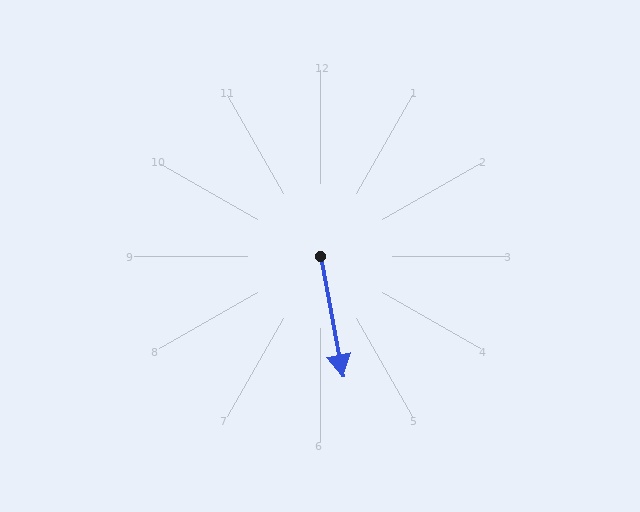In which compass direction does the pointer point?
South.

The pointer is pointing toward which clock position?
Roughly 6 o'clock.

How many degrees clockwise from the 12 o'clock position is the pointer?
Approximately 170 degrees.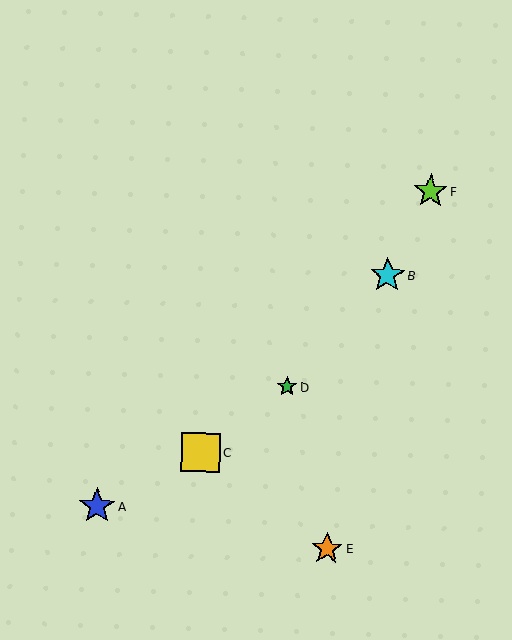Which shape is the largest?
The yellow square (labeled C) is the largest.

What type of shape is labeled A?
Shape A is a blue star.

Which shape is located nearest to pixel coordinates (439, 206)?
The lime star (labeled F) at (431, 191) is nearest to that location.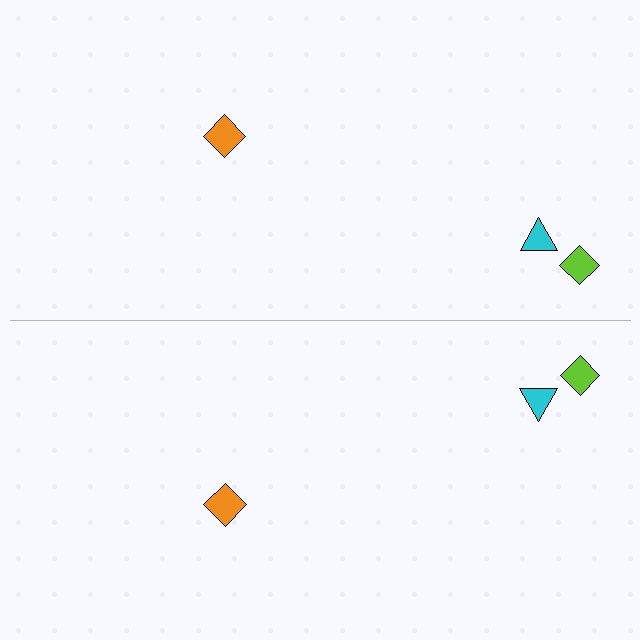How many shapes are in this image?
There are 6 shapes in this image.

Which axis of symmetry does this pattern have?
The pattern has a horizontal axis of symmetry running through the center of the image.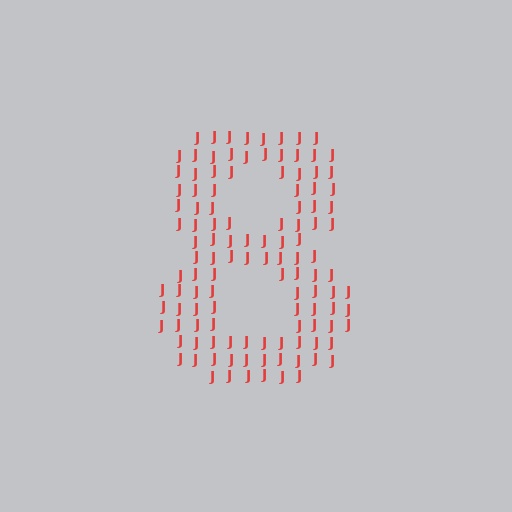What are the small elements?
The small elements are letter J's.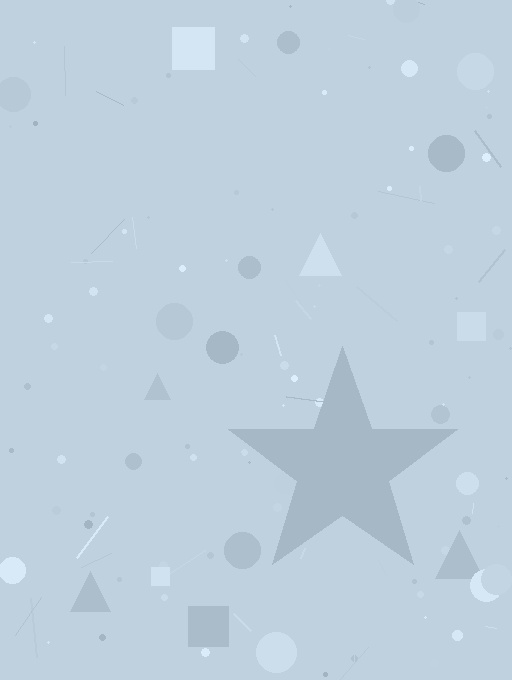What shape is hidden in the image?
A star is hidden in the image.